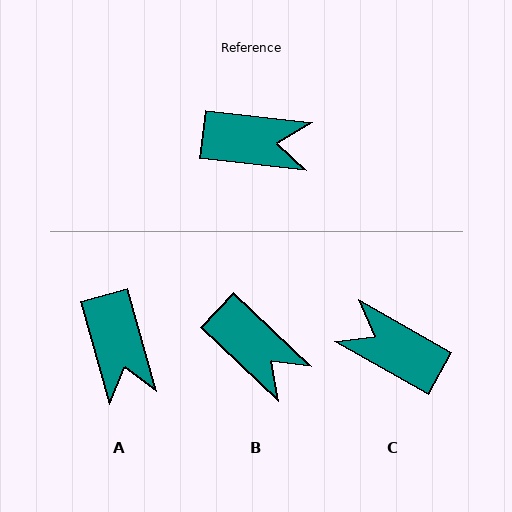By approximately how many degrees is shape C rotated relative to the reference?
Approximately 157 degrees counter-clockwise.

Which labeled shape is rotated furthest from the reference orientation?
C, about 157 degrees away.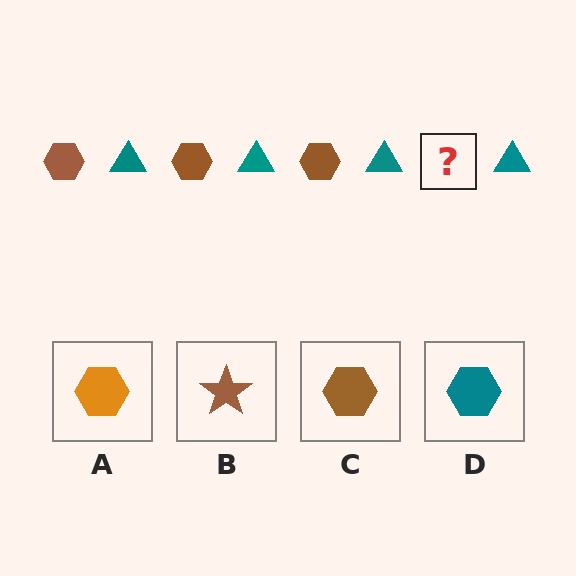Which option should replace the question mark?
Option C.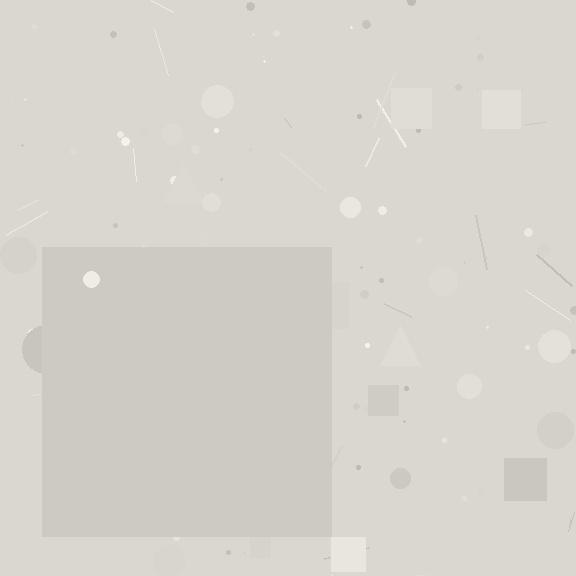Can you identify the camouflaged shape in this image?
The camouflaged shape is a square.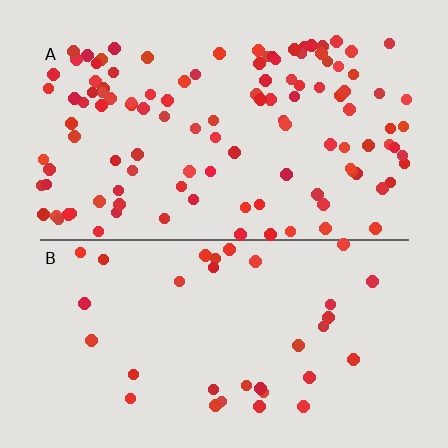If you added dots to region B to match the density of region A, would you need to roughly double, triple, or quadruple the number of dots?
Approximately triple.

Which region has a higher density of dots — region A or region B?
A (the top).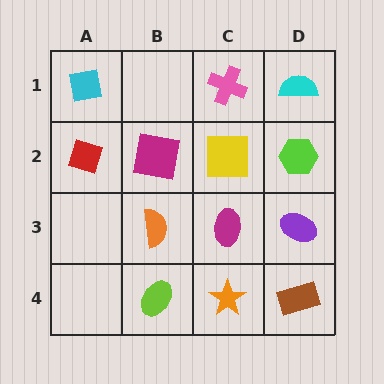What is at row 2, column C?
A yellow square.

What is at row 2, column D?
A lime hexagon.